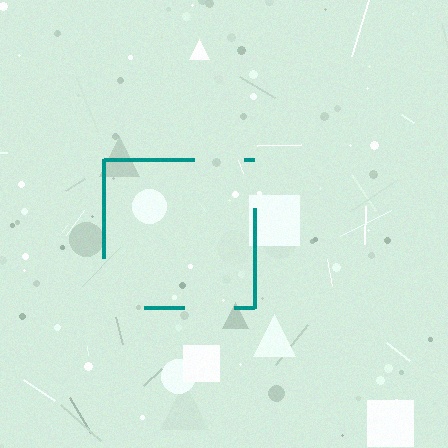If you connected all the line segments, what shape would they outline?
They would outline a square.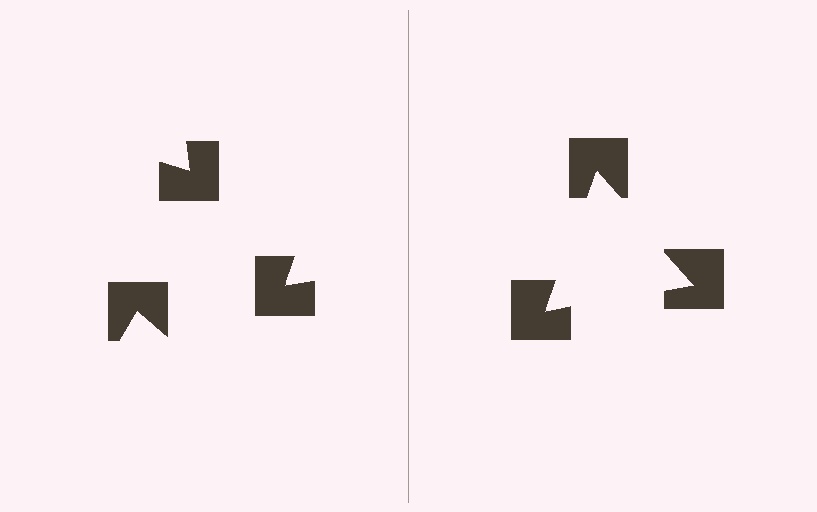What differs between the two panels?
The notched squares are positioned identically on both sides; only the wedge orientations differ. On the right they align to a triangle; on the left they are misaligned.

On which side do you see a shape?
An illusory triangle appears on the right side. On the left side the wedge cuts are rotated, so no coherent shape forms.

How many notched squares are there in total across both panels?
6 — 3 on each side.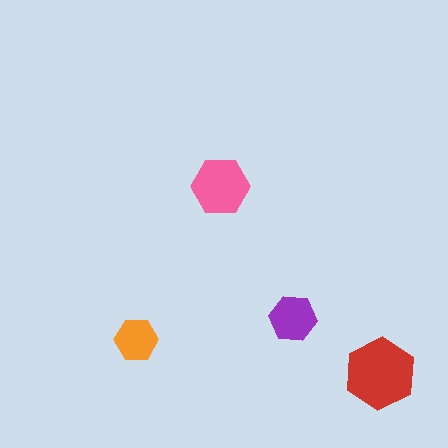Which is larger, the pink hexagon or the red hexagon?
The red one.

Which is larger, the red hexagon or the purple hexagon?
The red one.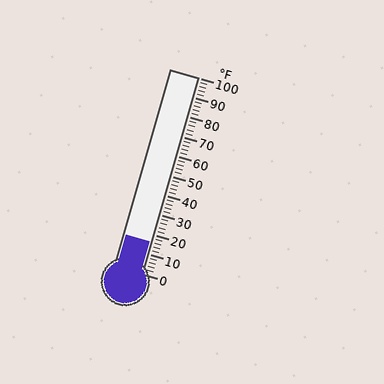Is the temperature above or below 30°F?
The temperature is below 30°F.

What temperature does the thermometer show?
The thermometer shows approximately 16°F.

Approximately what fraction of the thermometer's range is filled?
The thermometer is filled to approximately 15% of its range.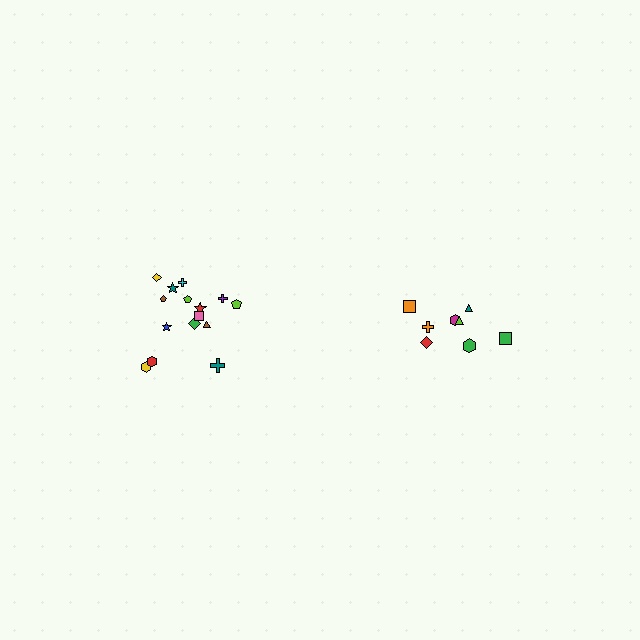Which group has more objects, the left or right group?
The left group.